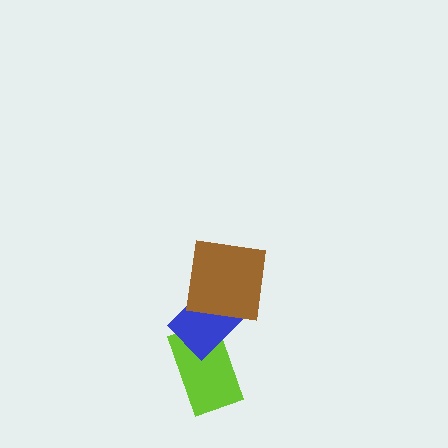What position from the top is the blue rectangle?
The blue rectangle is 2nd from the top.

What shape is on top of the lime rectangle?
The blue rectangle is on top of the lime rectangle.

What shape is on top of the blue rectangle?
The brown square is on top of the blue rectangle.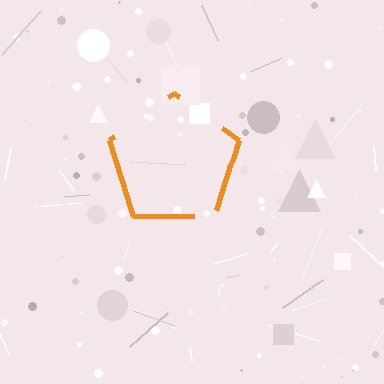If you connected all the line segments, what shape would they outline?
They would outline a pentagon.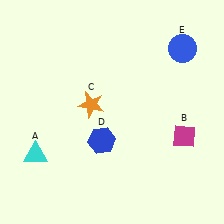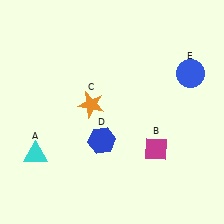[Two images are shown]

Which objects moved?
The objects that moved are: the magenta diamond (B), the blue circle (E).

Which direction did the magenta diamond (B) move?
The magenta diamond (B) moved left.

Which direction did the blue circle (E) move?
The blue circle (E) moved down.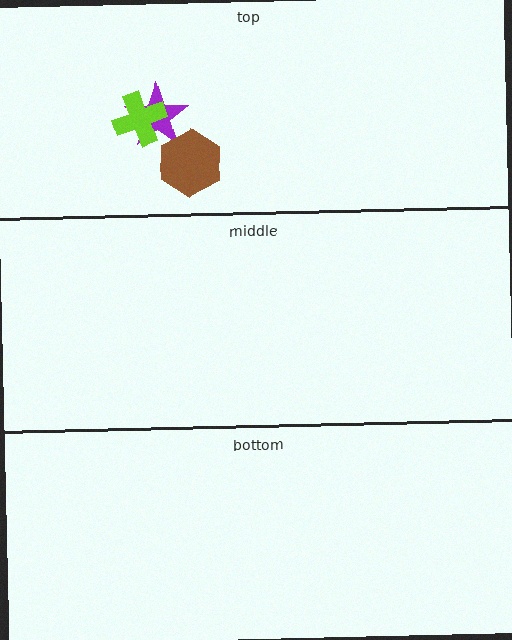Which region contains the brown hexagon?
The top region.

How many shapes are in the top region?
3.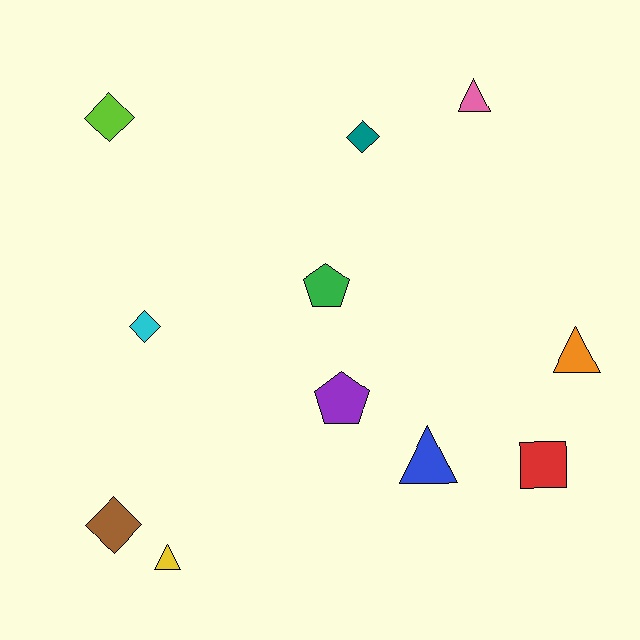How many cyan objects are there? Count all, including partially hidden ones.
There is 1 cyan object.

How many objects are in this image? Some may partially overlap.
There are 11 objects.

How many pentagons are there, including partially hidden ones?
There are 2 pentagons.